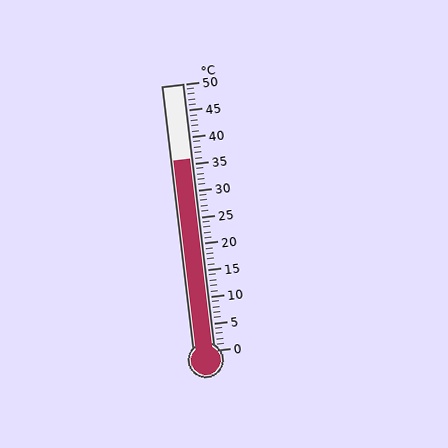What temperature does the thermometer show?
The thermometer shows approximately 36°C.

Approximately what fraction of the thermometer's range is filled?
The thermometer is filled to approximately 70% of its range.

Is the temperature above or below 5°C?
The temperature is above 5°C.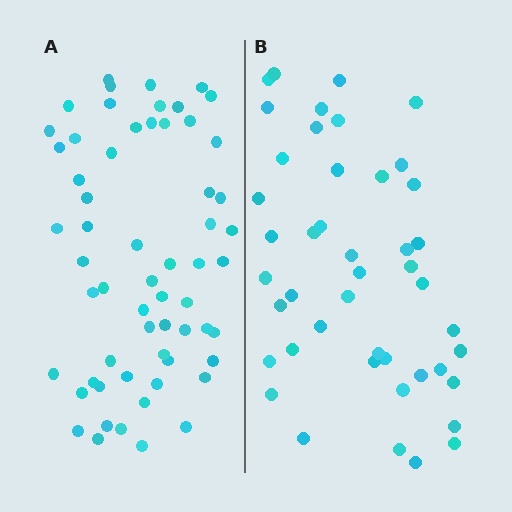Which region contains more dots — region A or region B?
Region A (the left region) has more dots.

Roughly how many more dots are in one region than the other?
Region A has approximately 15 more dots than region B.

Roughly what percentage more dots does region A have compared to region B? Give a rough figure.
About 35% more.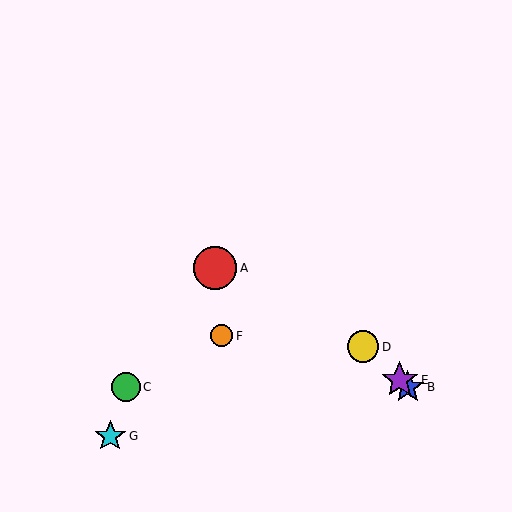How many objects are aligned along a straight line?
3 objects (B, D, E) are aligned along a straight line.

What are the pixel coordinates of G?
Object G is at (110, 436).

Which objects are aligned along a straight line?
Objects B, D, E are aligned along a straight line.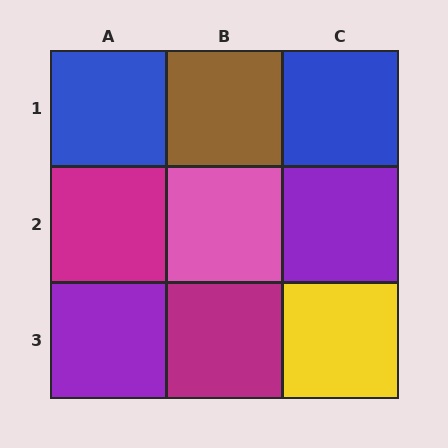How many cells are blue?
2 cells are blue.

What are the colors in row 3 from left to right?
Purple, magenta, yellow.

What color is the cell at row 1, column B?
Brown.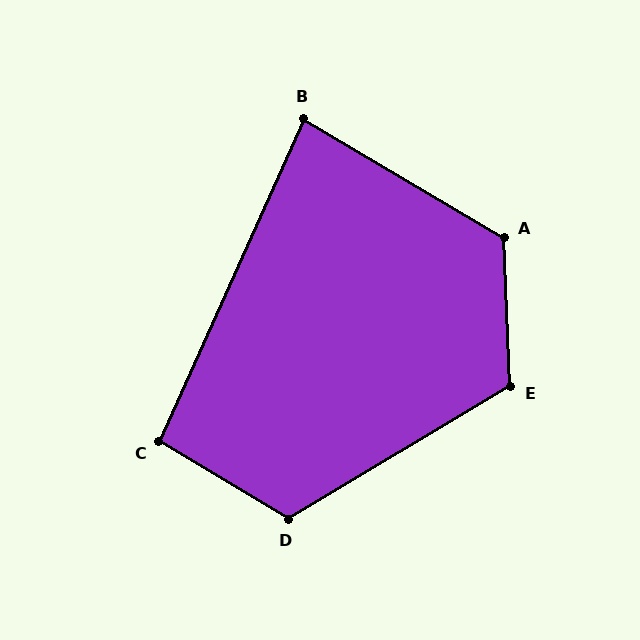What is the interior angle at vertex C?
Approximately 97 degrees (obtuse).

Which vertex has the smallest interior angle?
B, at approximately 84 degrees.